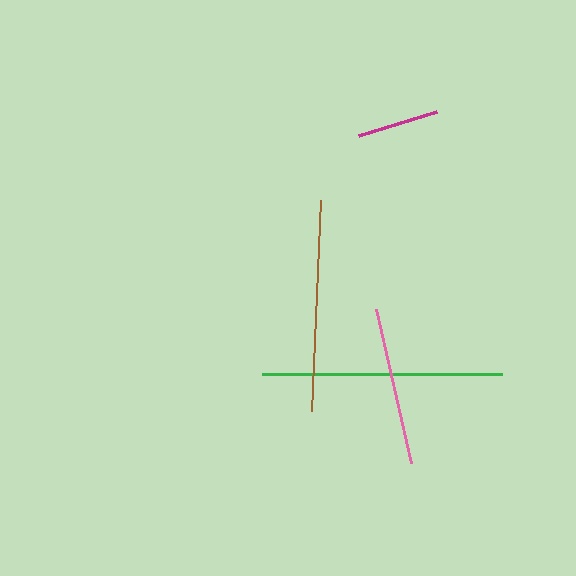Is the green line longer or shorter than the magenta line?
The green line is longer than the magenta line.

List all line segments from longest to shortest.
From longest to shortest: green, brown, pink, magenta.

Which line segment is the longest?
The green line is the longest at approximately 240 pixels.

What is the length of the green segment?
The green segment is approximately 240 pixels long.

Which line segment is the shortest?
The magenta line is the shortest at approximately 83 pixels.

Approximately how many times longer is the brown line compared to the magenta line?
The brown line is approximately 2.5 times the length of the magenta line.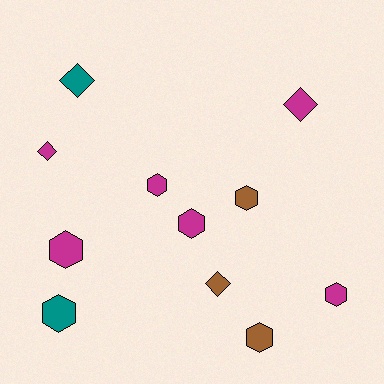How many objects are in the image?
There are 11 objects.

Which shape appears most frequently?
Hexagon, with 7 objects.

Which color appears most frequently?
Magenta, with 6 objects.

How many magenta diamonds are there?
There are 2 magenta diamonds.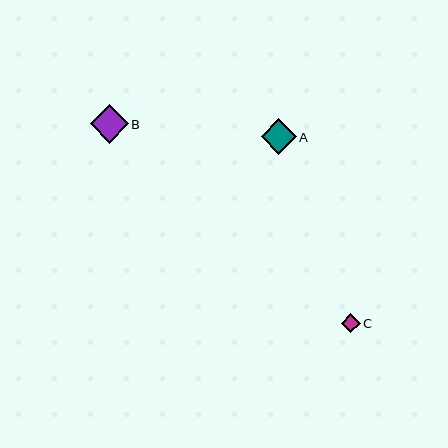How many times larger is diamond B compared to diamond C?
Diamond B is approximately 2.0 times the size of diamond C.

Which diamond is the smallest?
Diamond C is the smallest with a size of approximately 19 pixels.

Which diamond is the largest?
Diamond B is the largest with a size of approximately 38 pixels.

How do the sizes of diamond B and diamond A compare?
Diamond B and diamond A are approximately the same size.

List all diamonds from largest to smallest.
From largest to smallest: B, A, C.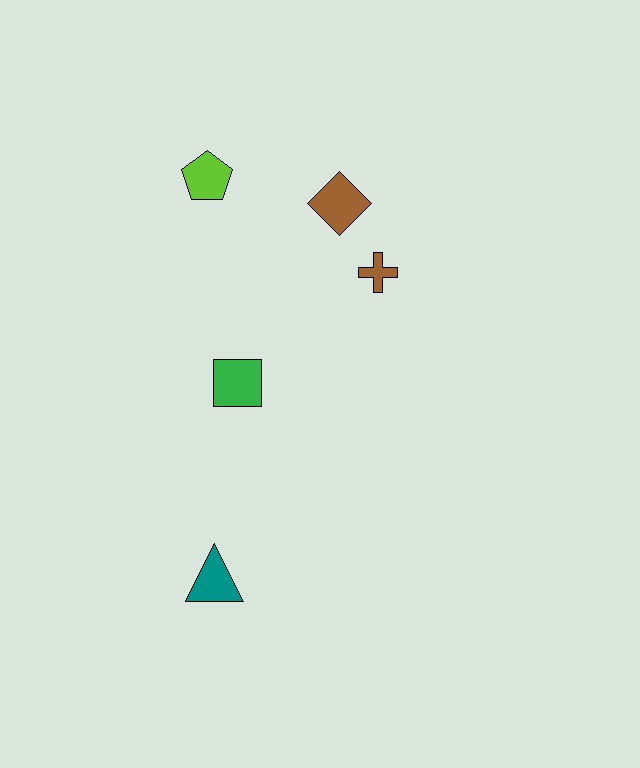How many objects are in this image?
There are 5 objects.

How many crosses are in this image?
There is 1 cross.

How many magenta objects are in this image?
There are no magenta objects.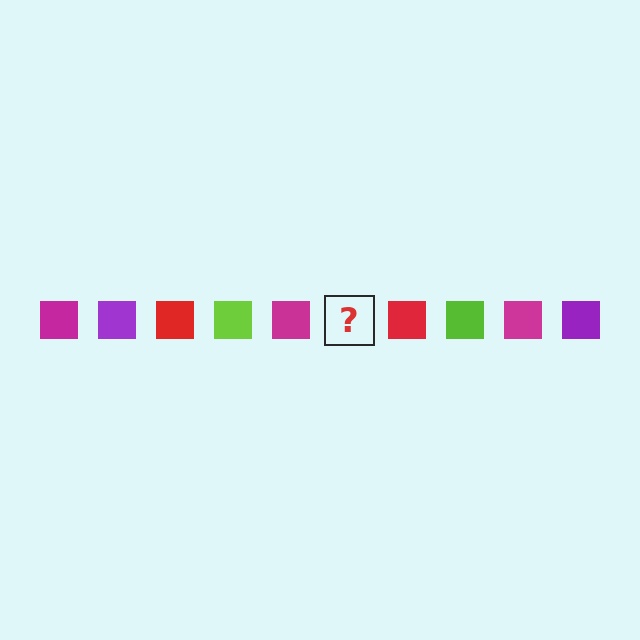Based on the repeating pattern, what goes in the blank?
The blank should be a purple square.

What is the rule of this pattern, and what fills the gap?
The rule is that the pattern cycles through magenta, purple, red, lime squares. The gap should be filled with a purple square.